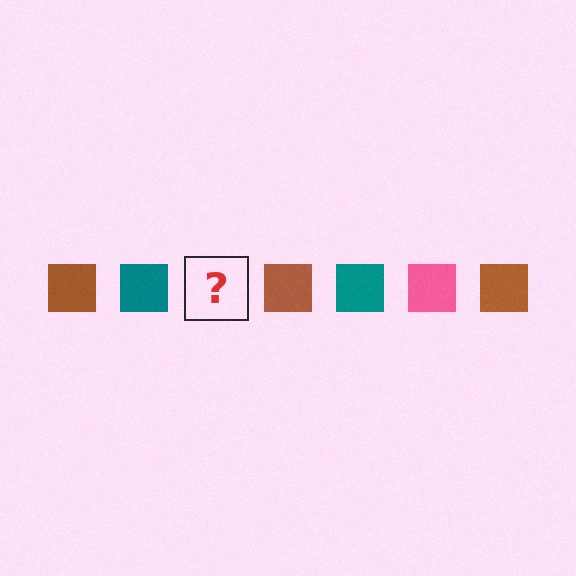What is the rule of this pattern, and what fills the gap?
The rule is that the pattern cycles through brown, teal, pink squares. The gap should be filled with a pink square.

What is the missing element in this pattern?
The missing element is a pink square.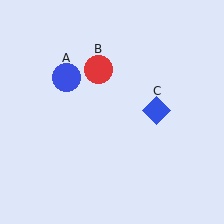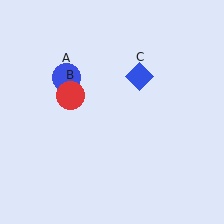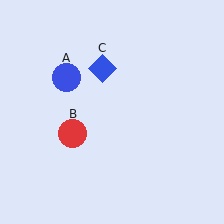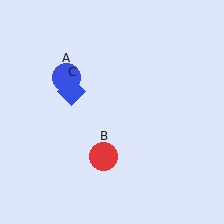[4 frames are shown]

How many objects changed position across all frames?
2 objects changed position: red circle (object B), blue diamond (object C).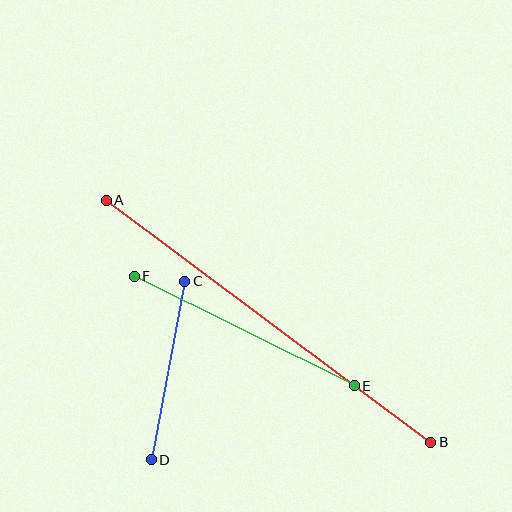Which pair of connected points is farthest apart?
Points A and B are farthest apart.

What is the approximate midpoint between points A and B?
The midpoint is at approximately (269, 321) pixels.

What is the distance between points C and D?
The distance is approximately 182 pixels.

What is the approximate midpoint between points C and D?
The midpoint is at approximately (168, 370) pixels.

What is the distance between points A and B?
The distance is approximately 405 pixels.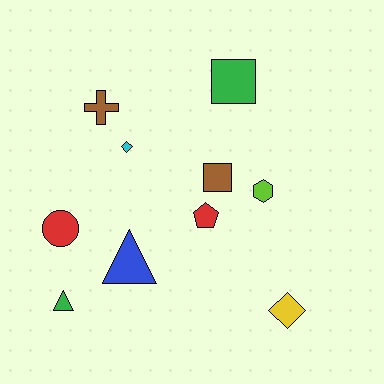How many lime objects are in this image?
There is 1 lime object.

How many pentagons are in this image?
There is 1 pentagon.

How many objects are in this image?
There are 10 objects.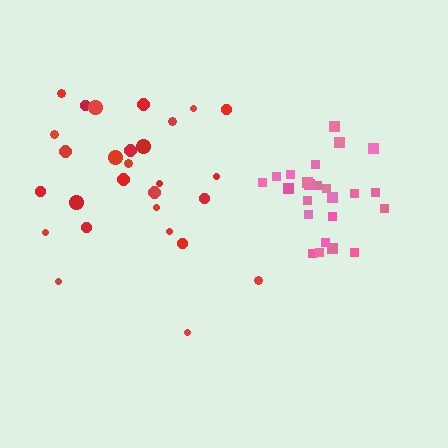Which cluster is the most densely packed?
Pink.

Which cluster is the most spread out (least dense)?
Red.